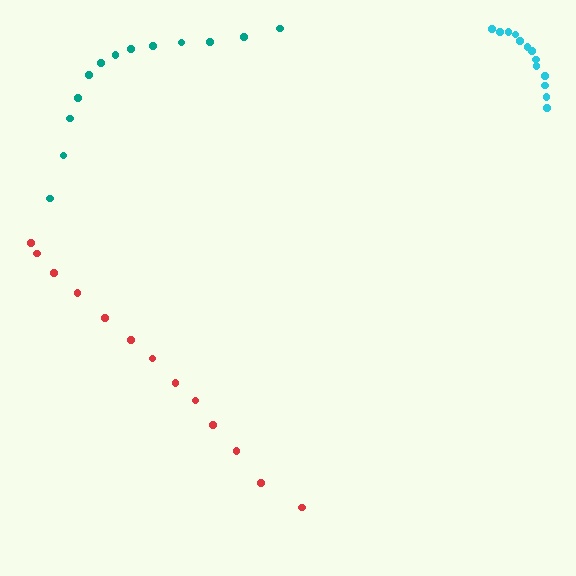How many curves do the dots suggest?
There are 3 distinct paths.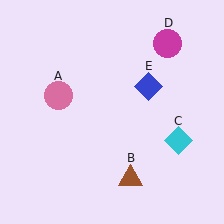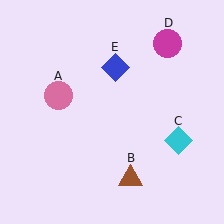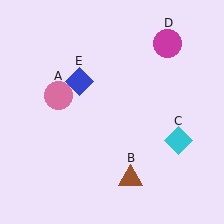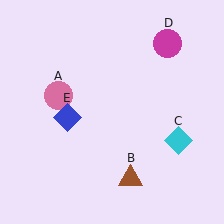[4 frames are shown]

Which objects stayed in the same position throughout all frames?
Pink circle (object A) and brown triangle (object B) and cyan diamond (object C) and magenta circle (object D) remained stationary.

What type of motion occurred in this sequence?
The blue diamond (object E) rotated counterclockwise around the center of the scene.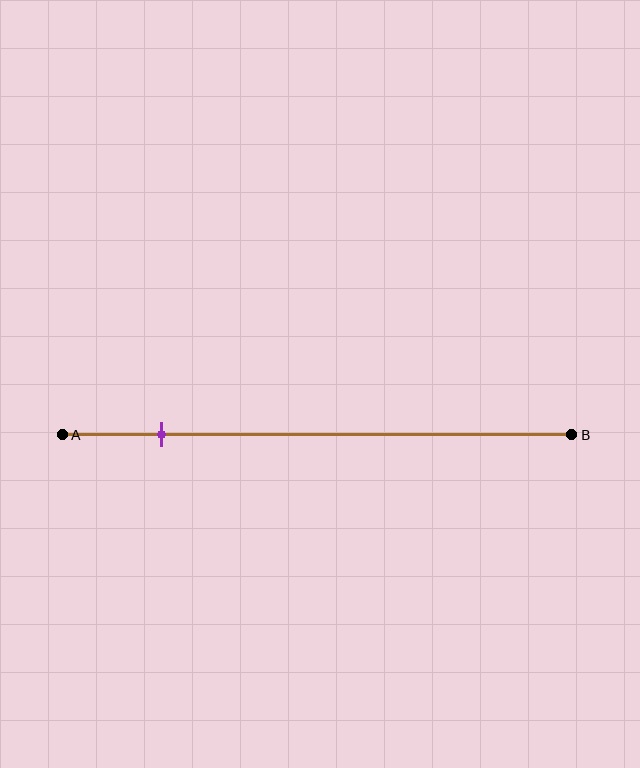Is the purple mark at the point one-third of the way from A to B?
No, the mark is at about 20% from A, not at the 33% one-third point.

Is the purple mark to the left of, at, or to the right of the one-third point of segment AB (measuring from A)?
The purple mark is to the left of the one-third point of segment AB.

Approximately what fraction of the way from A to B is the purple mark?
The purple mark is approximately 20% of the way from A to B.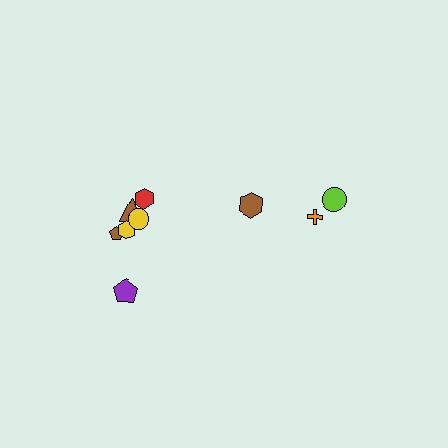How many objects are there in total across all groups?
There are 9 objects.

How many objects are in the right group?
There are 3 objects.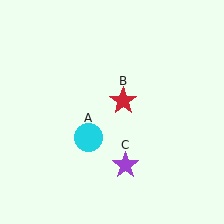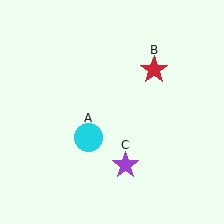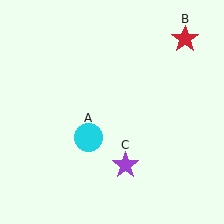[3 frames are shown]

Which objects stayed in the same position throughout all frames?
Cyan circle (object A) and purple star (object C) remained stationary.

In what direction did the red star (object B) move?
The red star (object B) moved up and to the right.